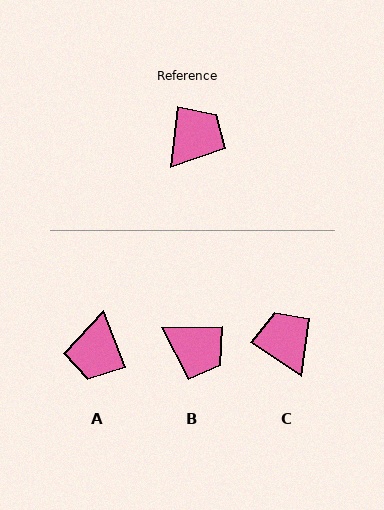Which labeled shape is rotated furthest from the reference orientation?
A, about 152 degrees away.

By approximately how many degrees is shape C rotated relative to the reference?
Approximately 64 degrees counter-clockwise.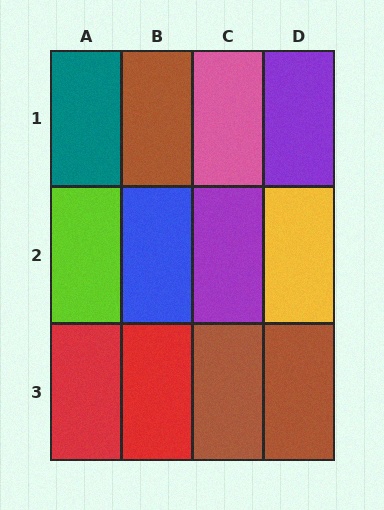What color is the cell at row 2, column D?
Yellow.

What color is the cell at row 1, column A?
Teal.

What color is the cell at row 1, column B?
Brown.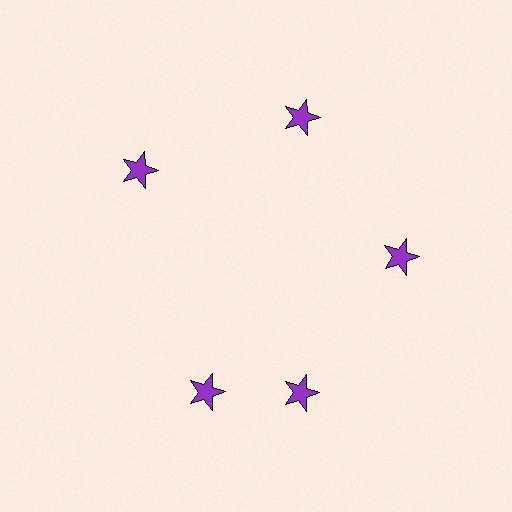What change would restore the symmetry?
The symmetry would be restored by rotating it back into even spacing with its neighbors so that all 5 stars sit at equal angles and equal distance from the center.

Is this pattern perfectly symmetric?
No. The 5 purple stars are arranged in a ring, but one element near the 8 o'clock position is rotated out of alignment along the ring, breaking the 5-fold rotational symmetry.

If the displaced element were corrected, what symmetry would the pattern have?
It would have 5-fold rotational symmetry — the pattern would map onto itself every 72 degrees.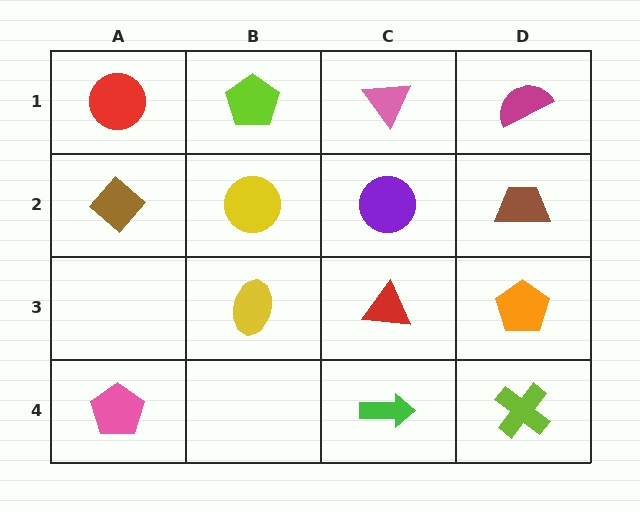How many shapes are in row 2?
4 shapes.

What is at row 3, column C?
A red triangle.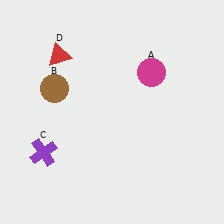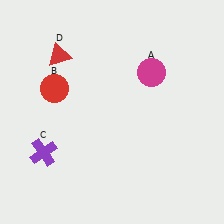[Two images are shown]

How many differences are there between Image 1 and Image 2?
There is 1 difference between the two images.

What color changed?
The circle (B) changed from brown in Image 1 to red in Image 2.